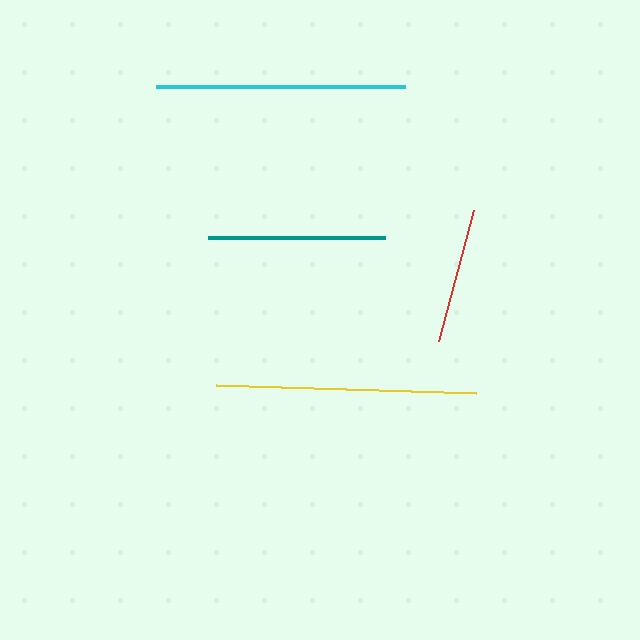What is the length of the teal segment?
The teal segment is approximately 177 pixels long.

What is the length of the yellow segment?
The yellow segment is approximately 260 pixels long.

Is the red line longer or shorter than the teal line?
The teal line is longer than the red line.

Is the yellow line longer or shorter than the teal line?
The yellow line is longer than the teal line.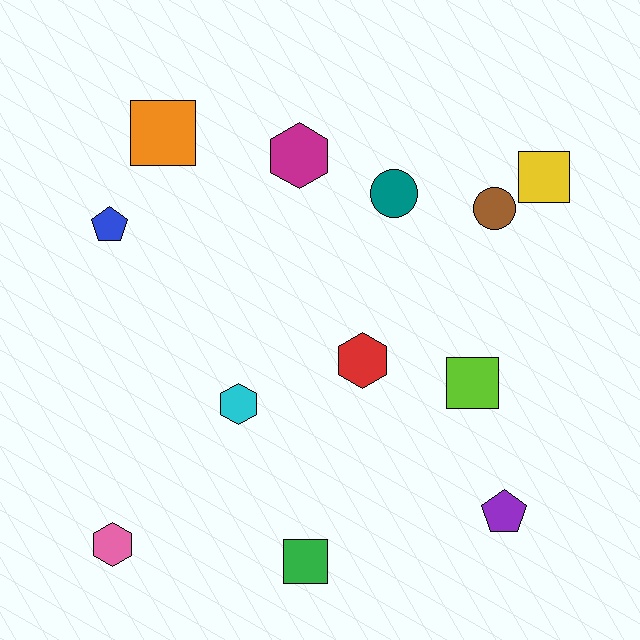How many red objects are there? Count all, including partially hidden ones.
There is 1 red object.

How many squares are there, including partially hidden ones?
There are 4 squares.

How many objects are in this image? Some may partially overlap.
There are 12 objects.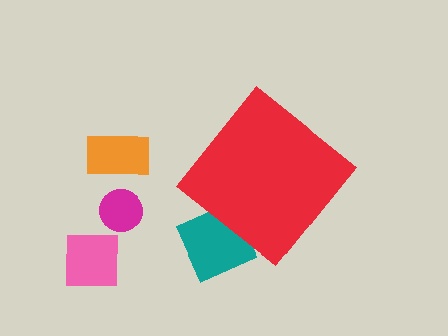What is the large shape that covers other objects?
A red diamond.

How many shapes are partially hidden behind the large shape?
1 shape is partially hidden.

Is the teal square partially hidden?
Yes, the teal square is partially hidden behind the red diamond.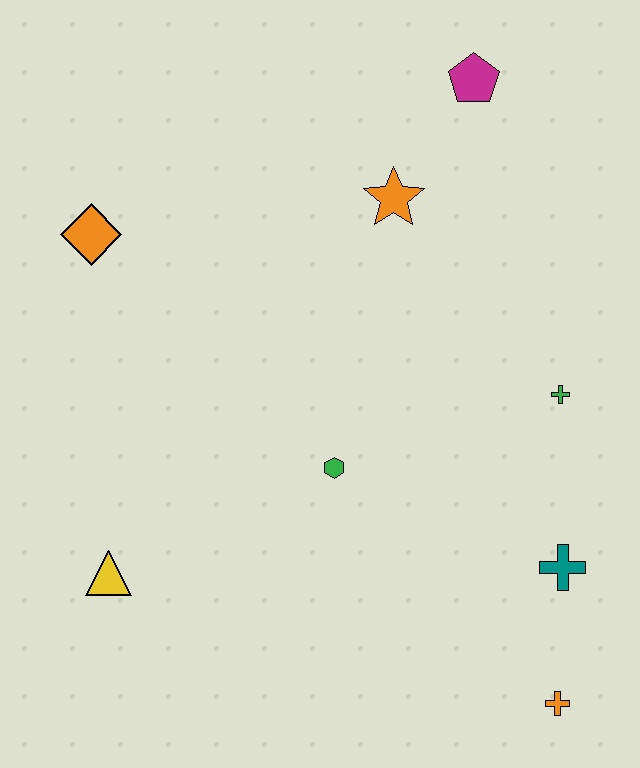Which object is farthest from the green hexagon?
The magenta pentagon is farthest from the green hexagon.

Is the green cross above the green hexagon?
Yes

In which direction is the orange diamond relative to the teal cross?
The orange diamond is to the left of the teal cross.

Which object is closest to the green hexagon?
The green cross is closest to the green hexagon.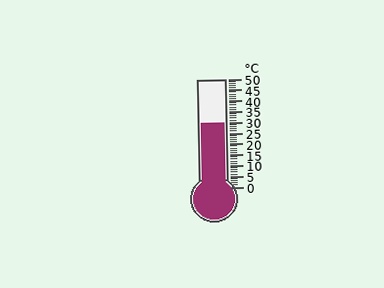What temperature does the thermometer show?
The thermometer shows approximately 30°C.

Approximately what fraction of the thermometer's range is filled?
The thermometer is filled to approximately 60% of its range.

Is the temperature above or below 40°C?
The temperature is below 40°C.